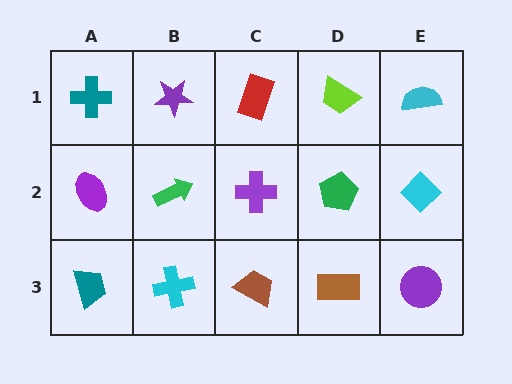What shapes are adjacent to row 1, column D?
A green pentagon (row 2, column D), a red rectangle (row 1, column C), a cyan semicircle (row 1, column E).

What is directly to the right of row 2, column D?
A cyan diamond.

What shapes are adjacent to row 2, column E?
A cyan semicircle (row 1, column E), a purple circle (row 3, column E), a green pentagon (row 2, column D).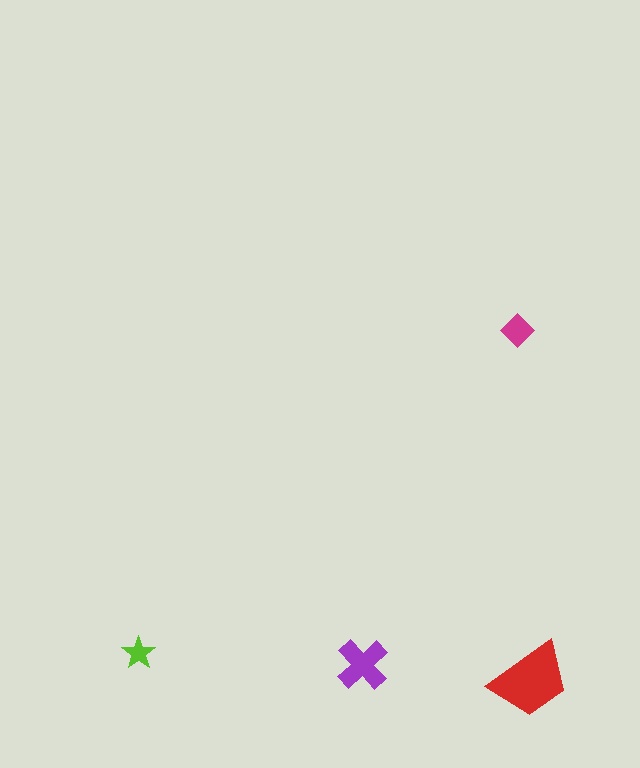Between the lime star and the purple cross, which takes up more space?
The purple cross.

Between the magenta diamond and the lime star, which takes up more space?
The magenta diamond.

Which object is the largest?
The red trapezoid.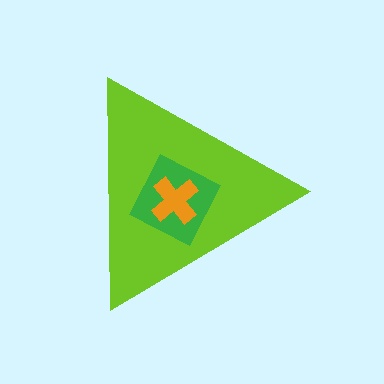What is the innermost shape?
The orange cross.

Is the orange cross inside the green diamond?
Yes.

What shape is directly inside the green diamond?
The orange cross.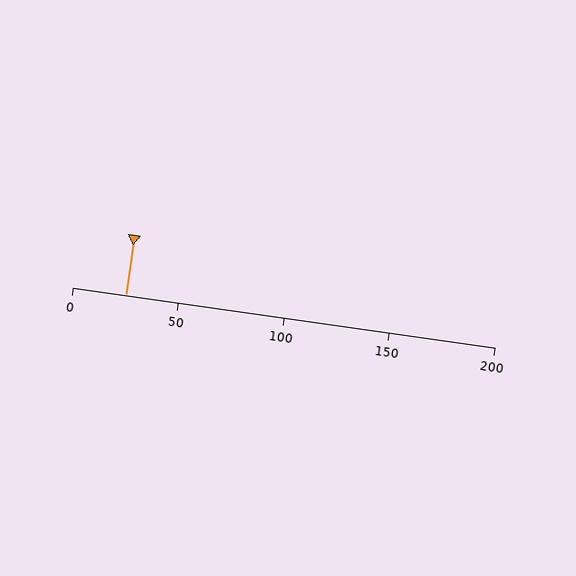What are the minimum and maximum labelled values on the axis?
The axis runs from 0 to 200.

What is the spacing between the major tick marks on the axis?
The major ticks are spaced 50 apart.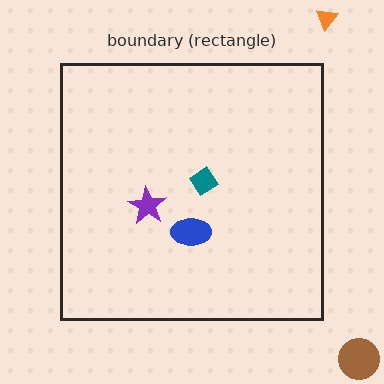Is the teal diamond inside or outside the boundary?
Inside.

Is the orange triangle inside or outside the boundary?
Outside.